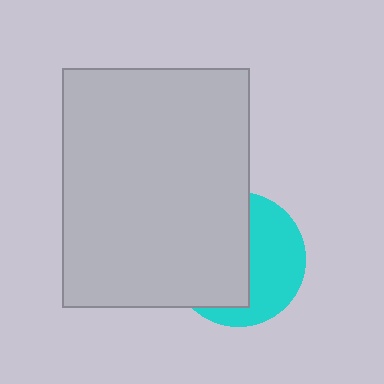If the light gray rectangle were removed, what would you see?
You would see the complete cyan circle.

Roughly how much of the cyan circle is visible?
About half of it is visible (roughly 46%).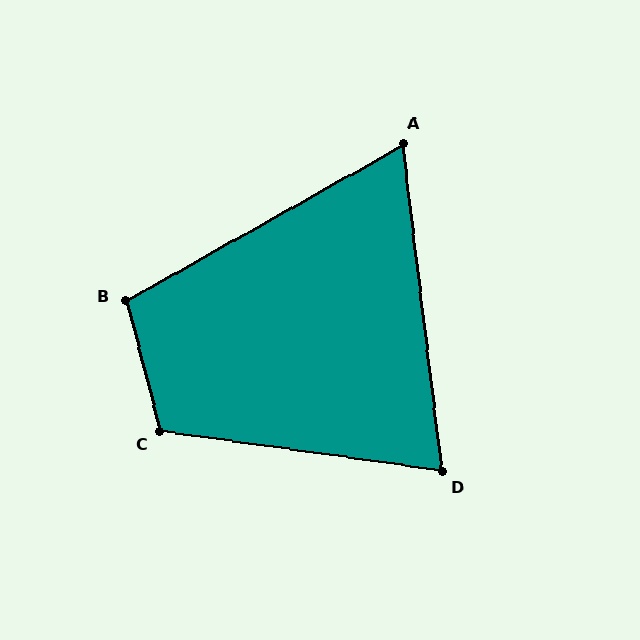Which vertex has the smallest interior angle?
A, at approximately 68 degrees.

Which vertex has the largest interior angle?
C, at approximately 112 degrees.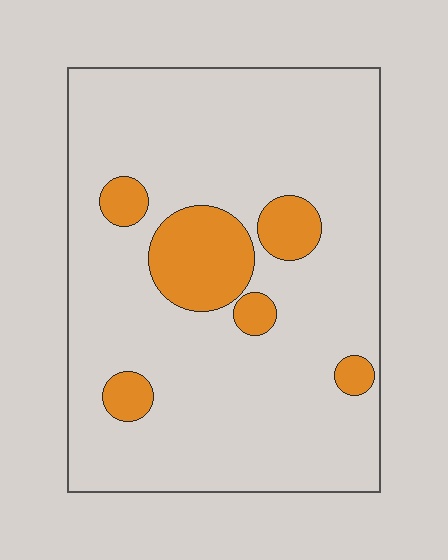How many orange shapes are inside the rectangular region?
6.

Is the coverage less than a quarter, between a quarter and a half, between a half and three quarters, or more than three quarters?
Less than a quarter.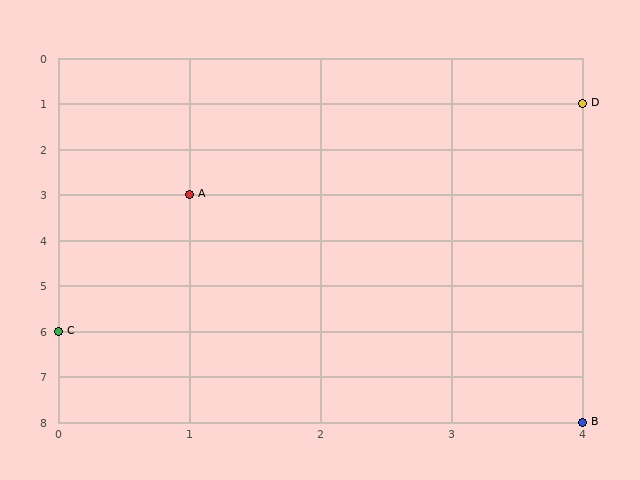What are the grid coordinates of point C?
Point C is at grid coordinates (0, 6).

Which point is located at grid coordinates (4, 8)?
Point B is at (4, 8).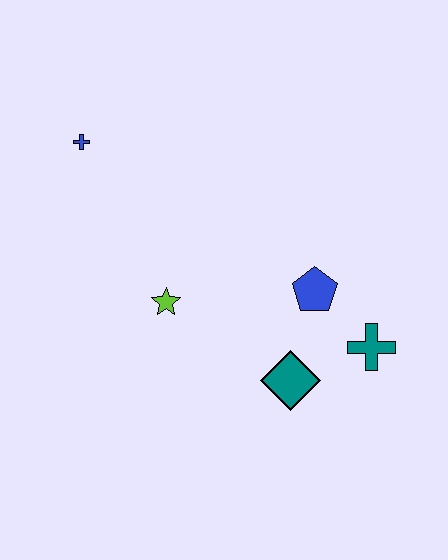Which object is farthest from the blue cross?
The teal cross is farthest from the blue cross.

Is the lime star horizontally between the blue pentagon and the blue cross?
Yes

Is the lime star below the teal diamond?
No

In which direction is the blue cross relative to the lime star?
The blue cross is above the lime star.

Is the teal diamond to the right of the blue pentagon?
No